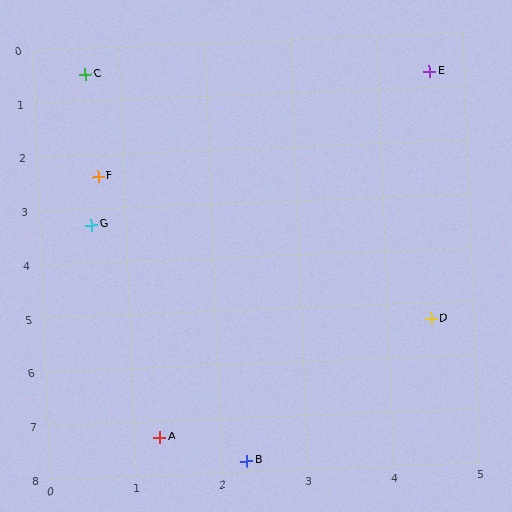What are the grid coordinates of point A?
Point A is at approximately (1.3, 7.3).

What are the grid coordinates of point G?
Point G is at approximately (0.6, 3.3).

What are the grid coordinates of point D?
Point D is at approximately (4.5, 5.3).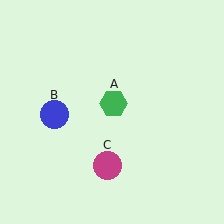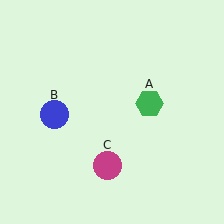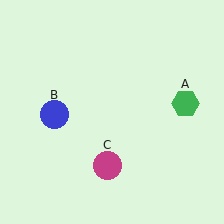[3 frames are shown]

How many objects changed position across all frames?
1 object changed position: green hexagon (object A).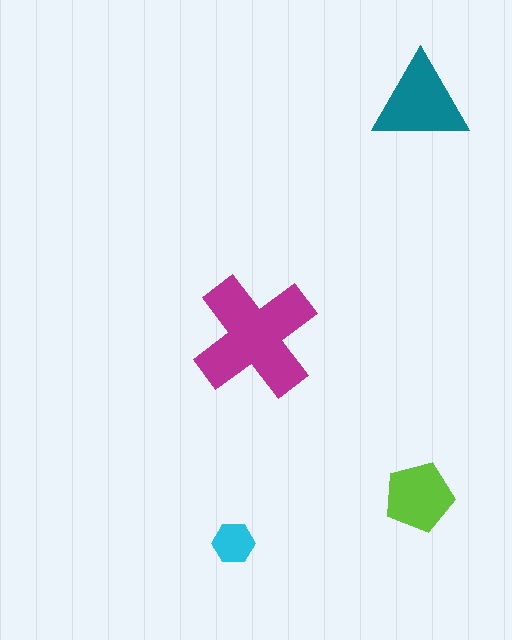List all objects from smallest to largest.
The cyan hexagon, the lime pentagon, the teal triangle, the magenta cross.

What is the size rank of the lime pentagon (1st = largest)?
3rd.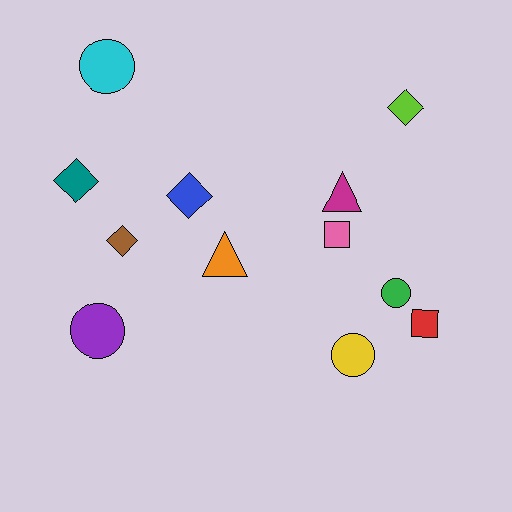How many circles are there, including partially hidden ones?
There are 4 circles.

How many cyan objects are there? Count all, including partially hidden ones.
There is 1 cyan object.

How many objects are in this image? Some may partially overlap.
There are 12 objects.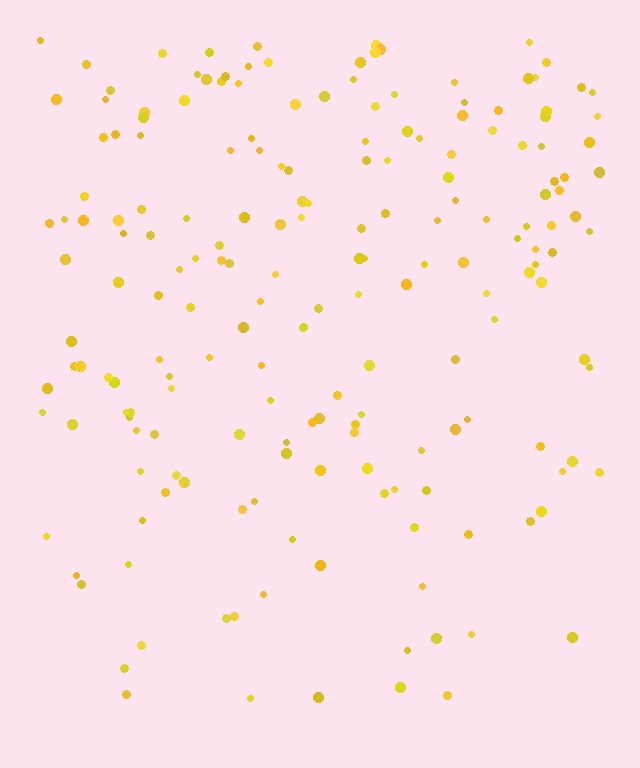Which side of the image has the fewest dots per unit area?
The bottom.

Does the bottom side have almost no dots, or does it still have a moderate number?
Still a moderate number, just noticeably fewer than the top.